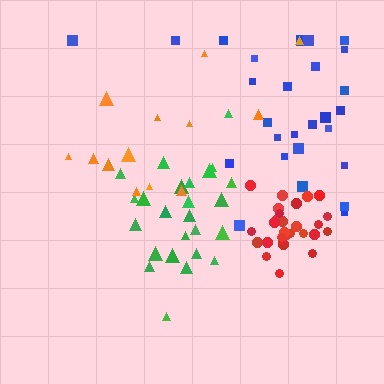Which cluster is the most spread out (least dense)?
Orange.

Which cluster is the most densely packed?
Red.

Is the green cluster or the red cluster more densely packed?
Red.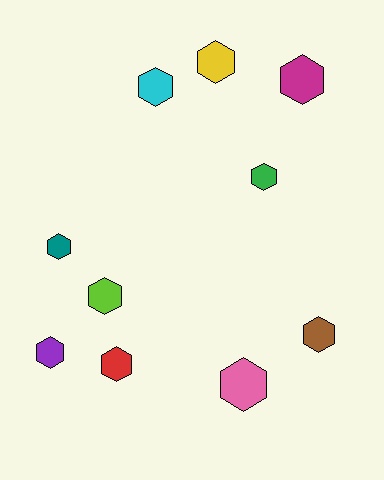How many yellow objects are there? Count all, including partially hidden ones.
There is 1 yellow object.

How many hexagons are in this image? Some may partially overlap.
There are 10 hexagons.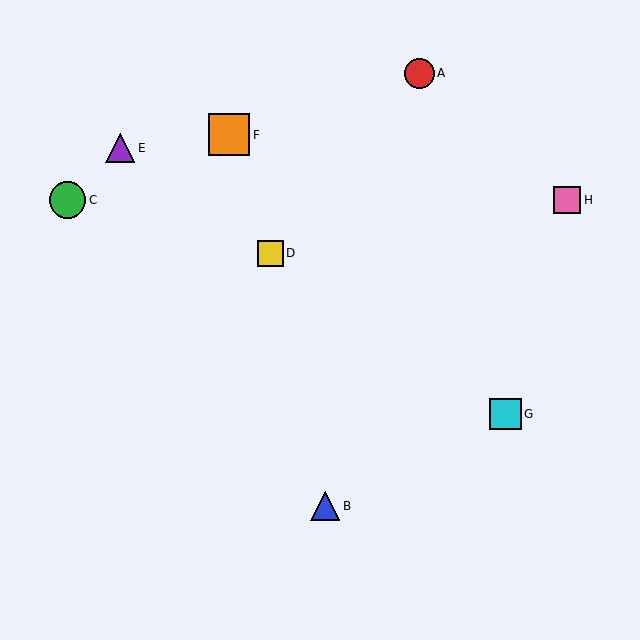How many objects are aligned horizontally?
2 objects (C, H) are aligned horizontally.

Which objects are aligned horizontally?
Objects C, H are aligned horizontally.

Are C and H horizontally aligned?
Yes, both are at y≈200.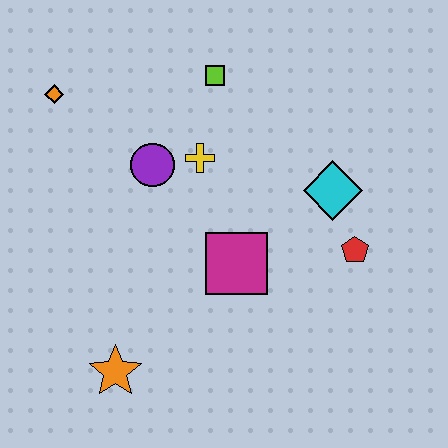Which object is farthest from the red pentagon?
The orange diamond is farthest from the red pentagon.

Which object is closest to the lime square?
The yellow cross is closest to the lime square.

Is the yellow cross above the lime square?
No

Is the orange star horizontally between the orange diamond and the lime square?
Yes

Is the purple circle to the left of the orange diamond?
No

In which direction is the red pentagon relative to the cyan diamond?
The red pentagon is below the cyan diamond.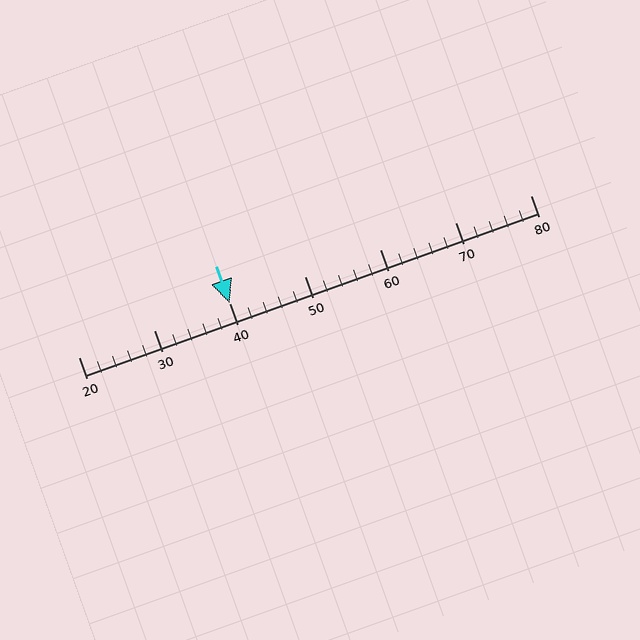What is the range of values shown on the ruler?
The ruler shows values from 20 to 80.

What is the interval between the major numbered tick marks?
The major tick marks are spaced 10 units apart.